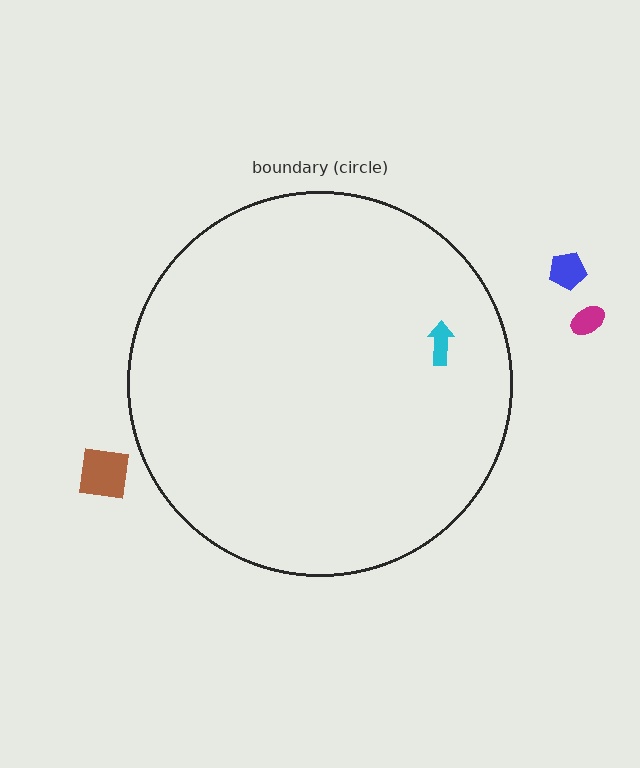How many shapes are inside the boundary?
1 inside, 3 outside.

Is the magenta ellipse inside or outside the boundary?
Outside.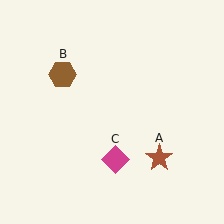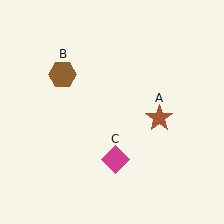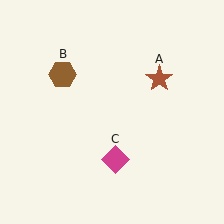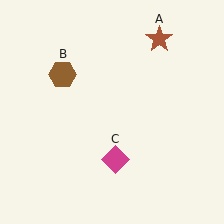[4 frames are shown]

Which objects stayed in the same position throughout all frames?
Brown hexagon (object B) and magenta diamond (object C) remained stationary.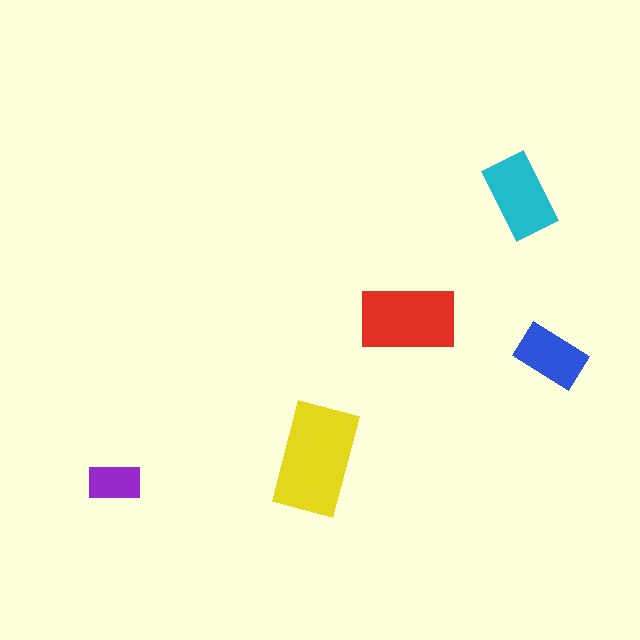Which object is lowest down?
The purple rectangle is bottommost.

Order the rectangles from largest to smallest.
the yellow one, the red one, the cyan one, the blue one, the purple one.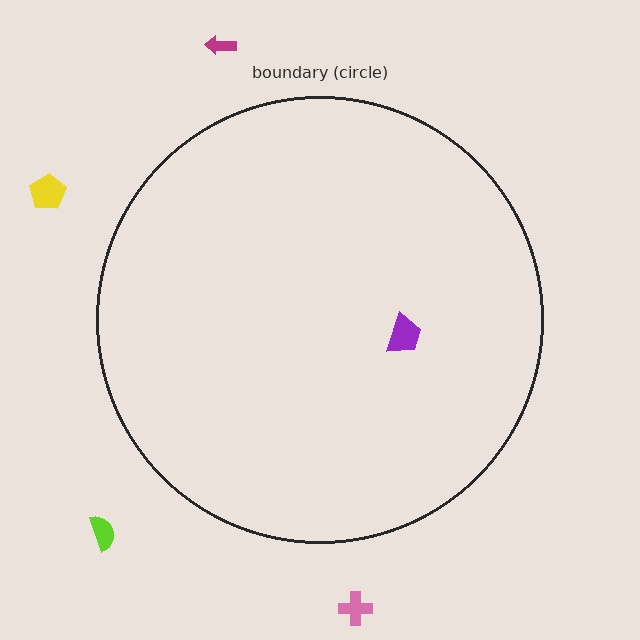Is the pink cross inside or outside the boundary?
Outside.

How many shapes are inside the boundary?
1 inside, 4 outside.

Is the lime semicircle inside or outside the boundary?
Outside.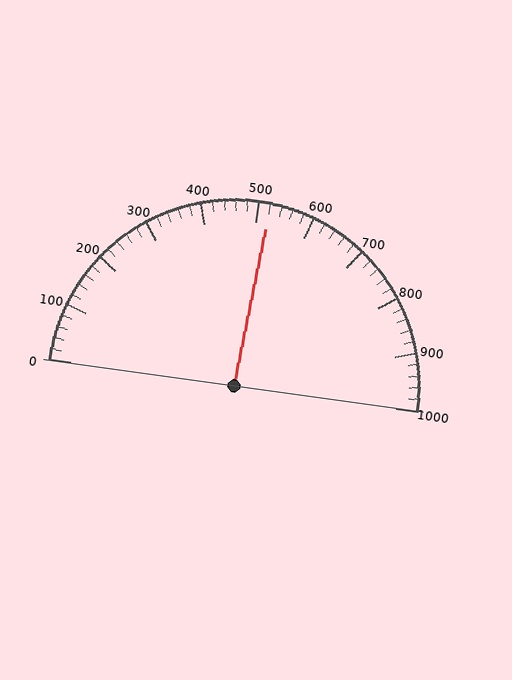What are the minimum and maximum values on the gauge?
The gauge ranges from 0 to 1000.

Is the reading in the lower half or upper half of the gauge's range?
The reading is in the upper half of the range (0 to 1000).